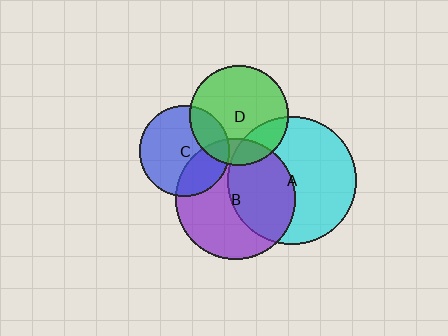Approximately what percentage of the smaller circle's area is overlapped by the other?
Approximately 15%.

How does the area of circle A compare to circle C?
Approximately 2.0 times.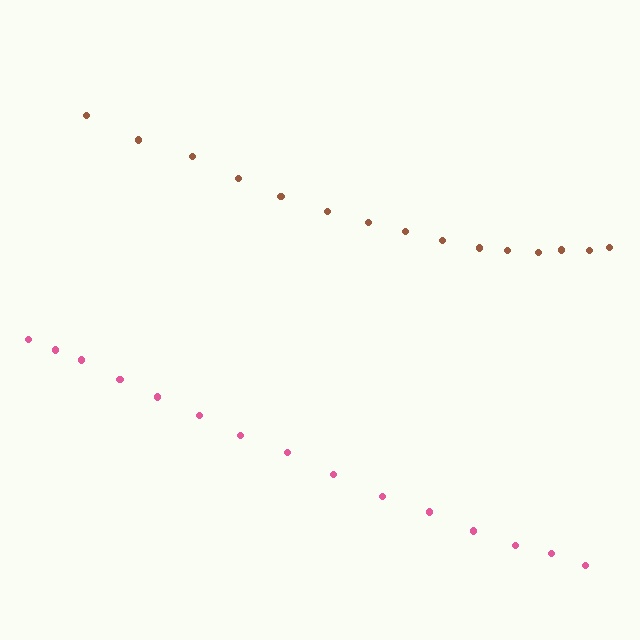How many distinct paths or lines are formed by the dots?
There are 2 distinct paths.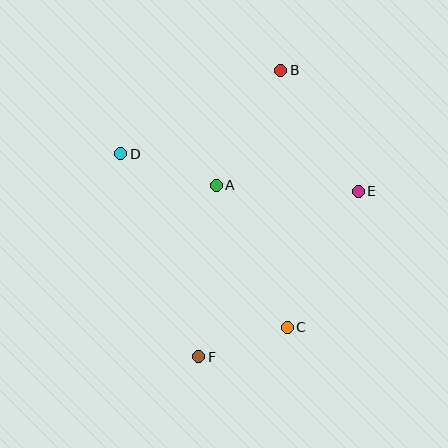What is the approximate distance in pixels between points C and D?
The distance between C and D is approximately 241 pixels.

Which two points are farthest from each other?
Points B and F are farthest from each other.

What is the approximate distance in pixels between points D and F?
The distance between D and F is approximately 218 pixels.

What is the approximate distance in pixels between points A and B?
The distance between A and B is approximately 132 pixels.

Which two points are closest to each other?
Points C and F are closest to each other.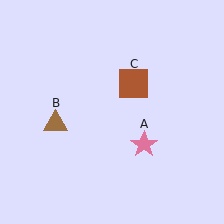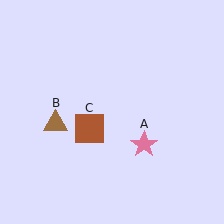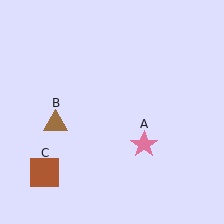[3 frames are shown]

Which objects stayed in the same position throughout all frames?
Pink star (object A) and brown triangle (object B) remained stationary.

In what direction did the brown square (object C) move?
The brown square (object C) moved down and to the left.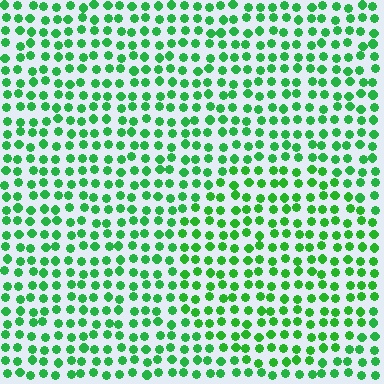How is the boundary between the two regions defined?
The boundary is defined purely by a slight shift in hue (about 13 degrees). Spacing, size, and orientation are identical on both sides.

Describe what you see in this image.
The image is filled with small green elements in a uniform arrangement. A circle-shaped region is visible where the elements are tinted to a slightly different hue, forming a subtle color boundary.